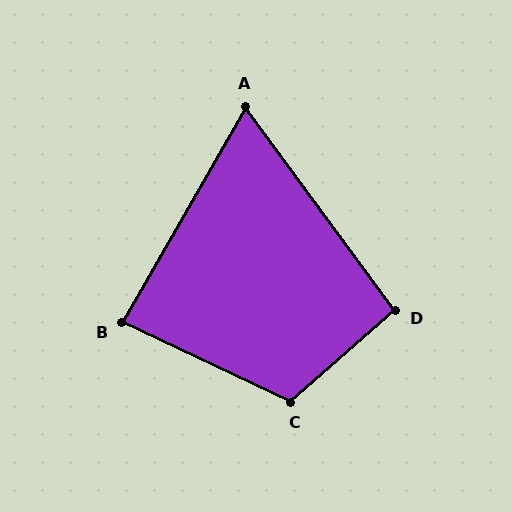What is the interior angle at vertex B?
Approximately 85 degrees (approximately right).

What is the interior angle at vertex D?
Approximately 95 degrees (approximately right).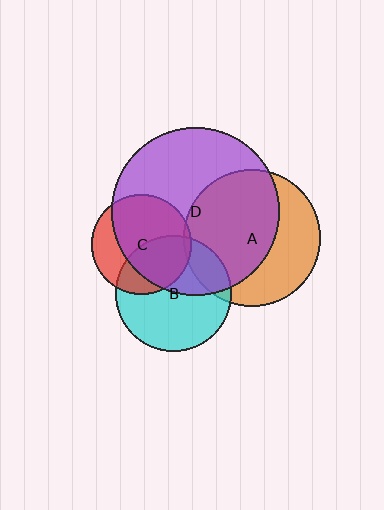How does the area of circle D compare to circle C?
Approximately 2.8 times.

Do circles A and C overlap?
Yes.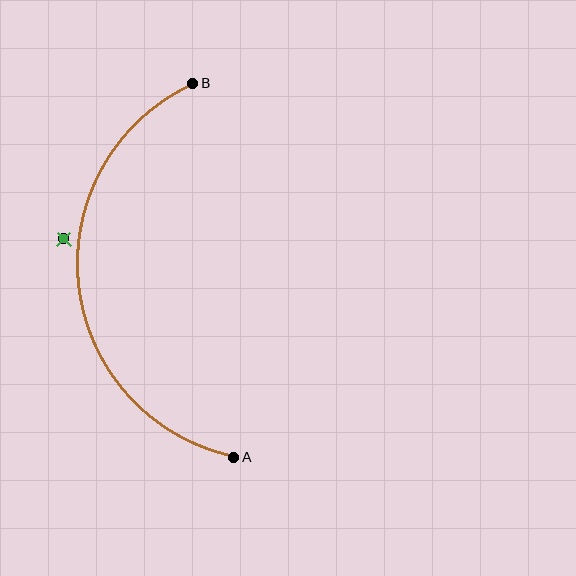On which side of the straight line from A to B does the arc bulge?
The arc bulges to the left of the straight line connecting A and B.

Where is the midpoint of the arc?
The arc midpoint is the point on the curve farthest from the straight line joining A and B. It sits to the left of that line.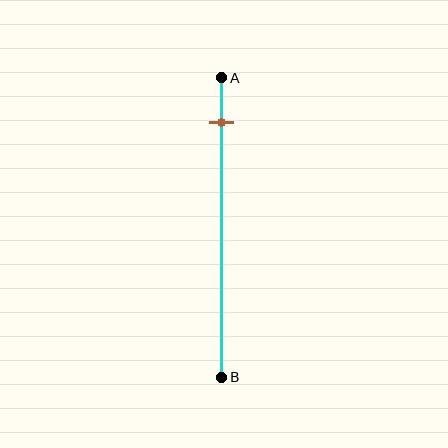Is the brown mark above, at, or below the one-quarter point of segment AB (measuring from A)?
The brown mark is above the one-quarter point of segment AB.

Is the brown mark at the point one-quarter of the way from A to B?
No, the mark is at about 15% from A, not at the 25% one-quarter point.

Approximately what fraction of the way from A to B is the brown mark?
The brown mark is approximately 15% of the way from A to B.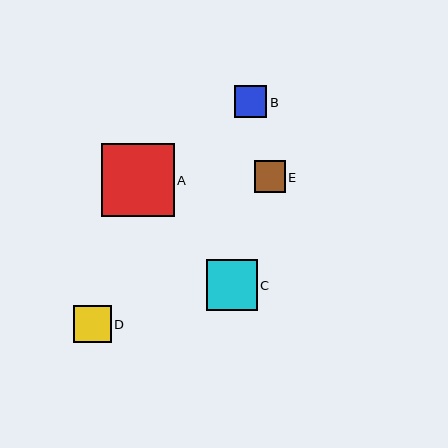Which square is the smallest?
Square E is the smallest with a size of approximately 31 pixels.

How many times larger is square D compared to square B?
Square D is approximately 1.1 times the size of square B.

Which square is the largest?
Square A is the largest with a size of approximately 73 pixels.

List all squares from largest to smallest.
From largest to smallest: A, C, D, B, E.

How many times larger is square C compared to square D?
Square C is approximately 1.3 times the size of square D.